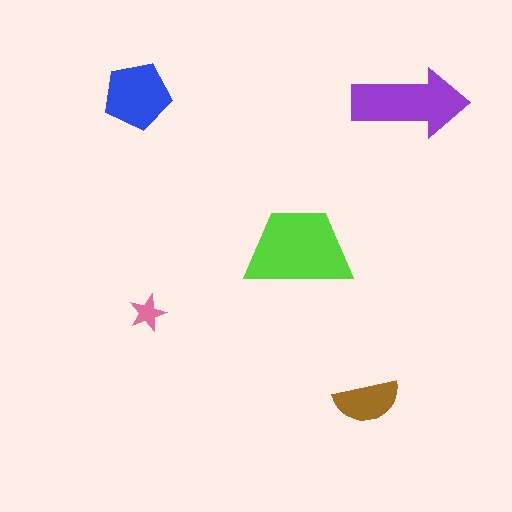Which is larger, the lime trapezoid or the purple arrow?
The lime trapezoid.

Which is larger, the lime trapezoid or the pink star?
The lime trapezoid.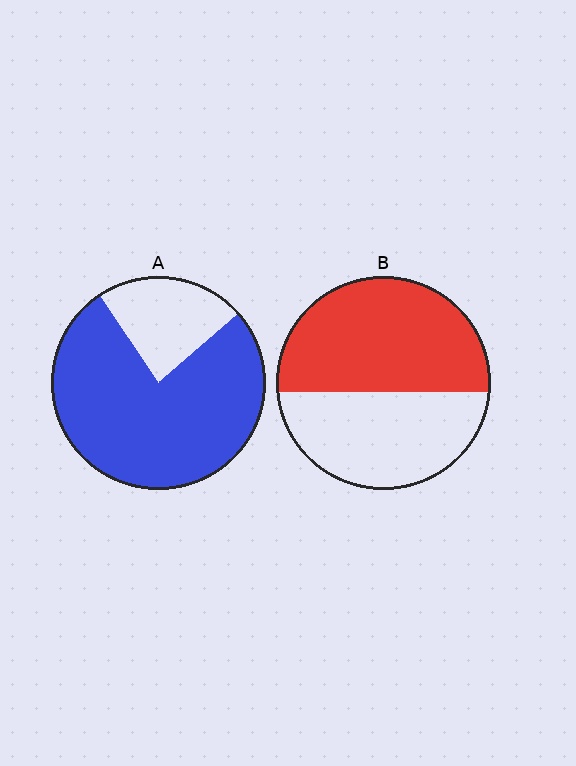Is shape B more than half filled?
Yes.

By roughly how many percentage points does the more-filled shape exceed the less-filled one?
By roughly 20 percentage points (A over B).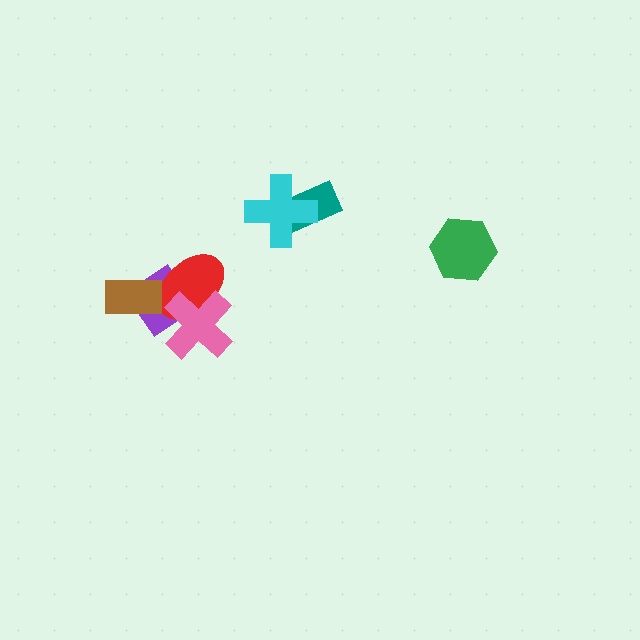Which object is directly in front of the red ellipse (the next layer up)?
The brown rectangle is directly in front of the red ellipse.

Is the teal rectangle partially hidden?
Yes, it is partially covered by another shape.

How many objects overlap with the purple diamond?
3 objects overlap with the purple diamond.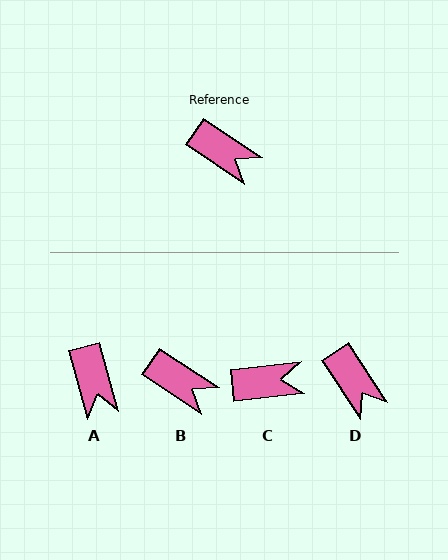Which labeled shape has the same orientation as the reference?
B.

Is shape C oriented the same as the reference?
No, it is off by about 40 degrees.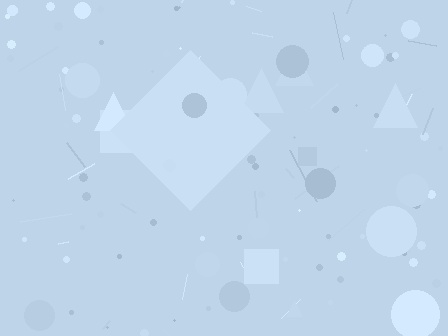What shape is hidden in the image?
A diamond is hidden in the image.